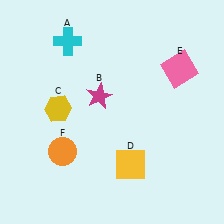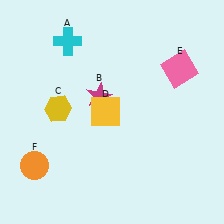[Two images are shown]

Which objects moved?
The objects that moved are: the yellow square (D), the orange circle (F).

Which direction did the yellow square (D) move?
The yellow square (D) moved up.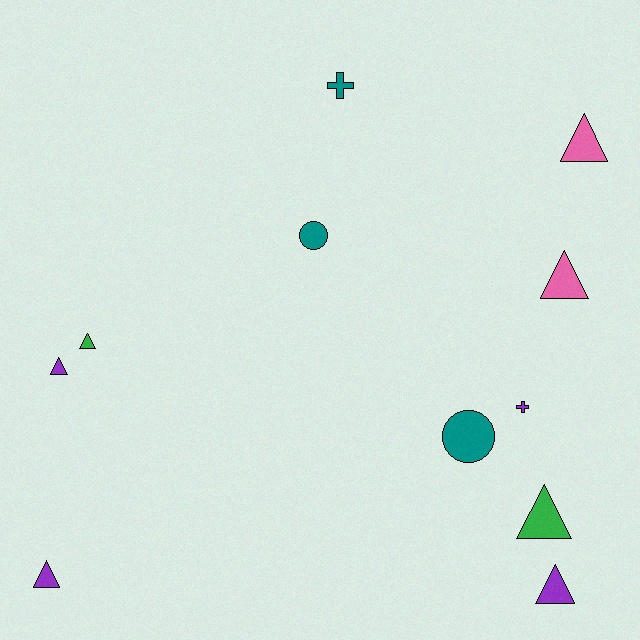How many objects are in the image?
There are 11 objects.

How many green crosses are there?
There are no green crosses.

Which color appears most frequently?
Purple, with 4 objects.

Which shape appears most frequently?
Triangle, with 7 objects.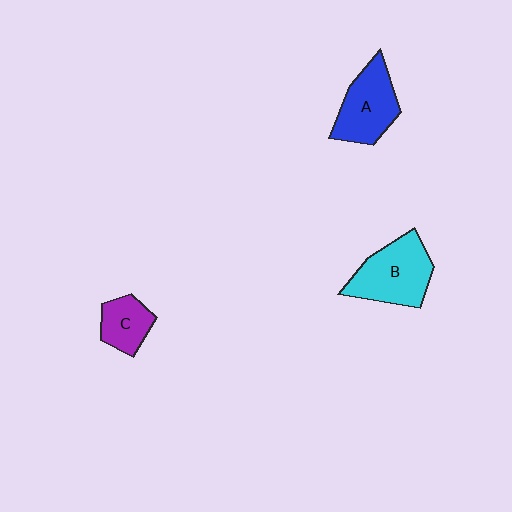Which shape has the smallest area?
Shape C (purple).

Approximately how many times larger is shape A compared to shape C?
Approximately 1.6 times.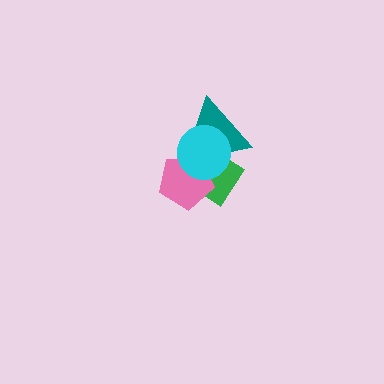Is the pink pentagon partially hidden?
Yes, it is partially covered by another shape.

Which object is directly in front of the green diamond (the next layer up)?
The pink pentagon is directly in front of the green diamond.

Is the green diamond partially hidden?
Yes, it is partially covered by another shape.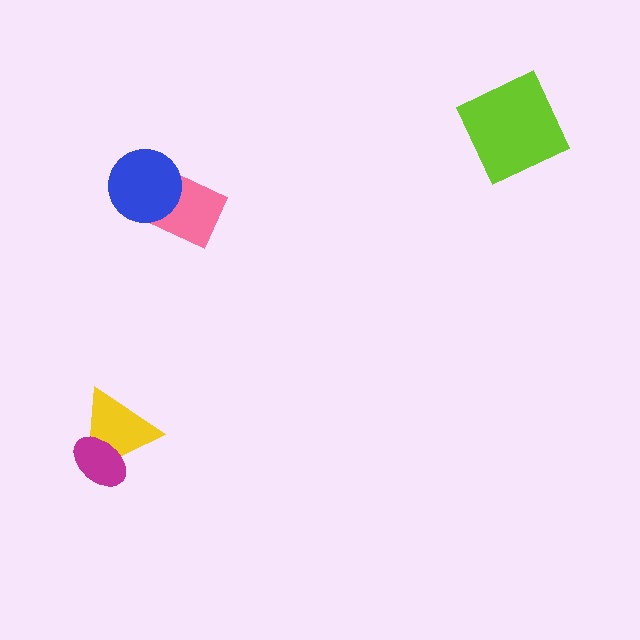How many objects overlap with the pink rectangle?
1 object overlaps with the pink rectangle.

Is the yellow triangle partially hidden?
Yes, it is partially covered by another shape.